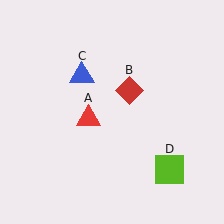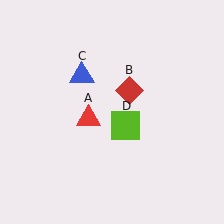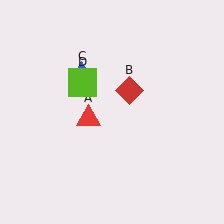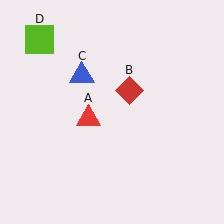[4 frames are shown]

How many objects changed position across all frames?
1 object changed position: lime square (object D).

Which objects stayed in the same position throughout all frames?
Red triangle (object A) and red diamond (object B) and blue triangle (object C) remained stationary.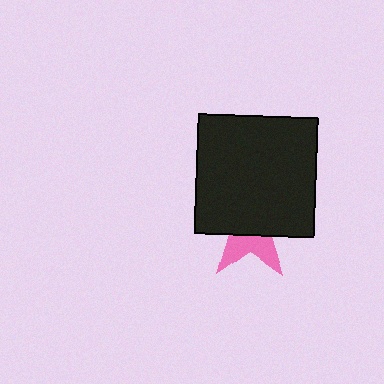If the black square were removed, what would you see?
You would see the complete pink star.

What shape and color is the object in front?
The object in front is a black square.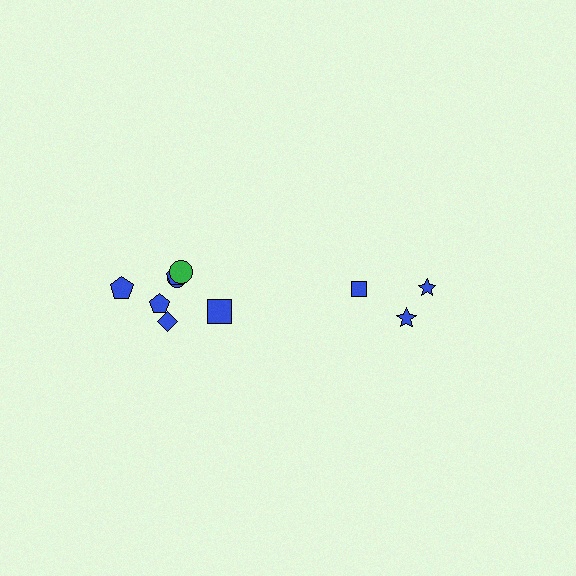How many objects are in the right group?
There are 3 objects.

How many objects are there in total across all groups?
There are 10 objects.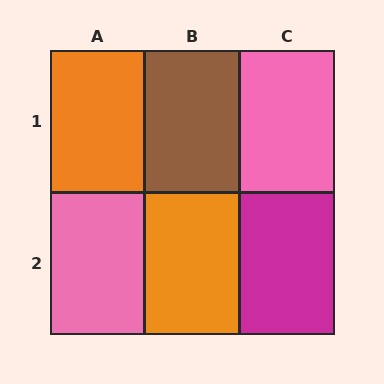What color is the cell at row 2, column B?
Orange.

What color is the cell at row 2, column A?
Pink.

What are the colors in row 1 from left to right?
Orange, brown, pink.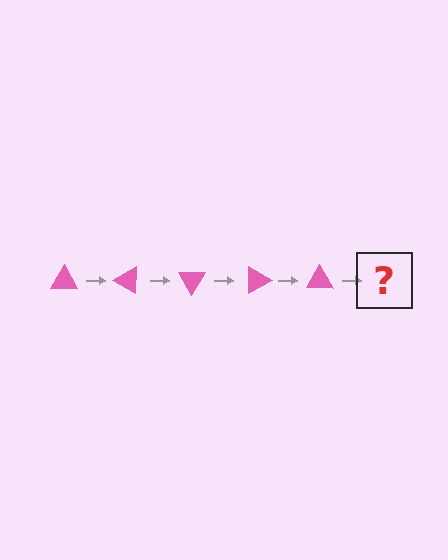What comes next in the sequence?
The next element should be a pink triangle rotated 150 degrees.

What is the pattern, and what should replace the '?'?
The pattern is that the triangle rotates 30 degrees each step. The '?' should be a pink triangle rotated 150 degrees.